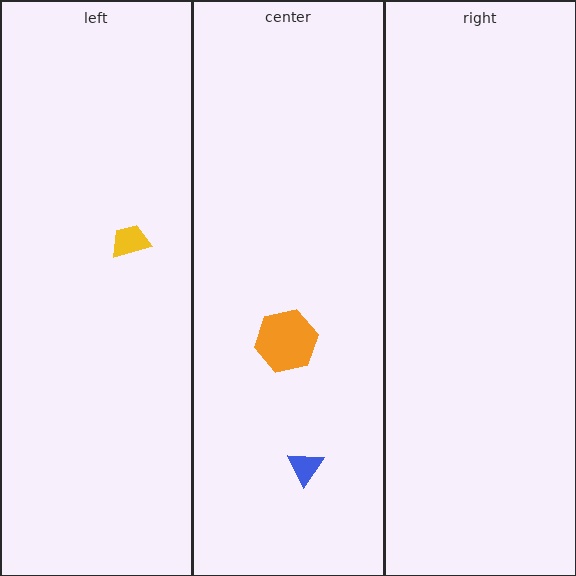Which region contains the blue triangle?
The center region.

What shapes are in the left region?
The yellow trapezoid.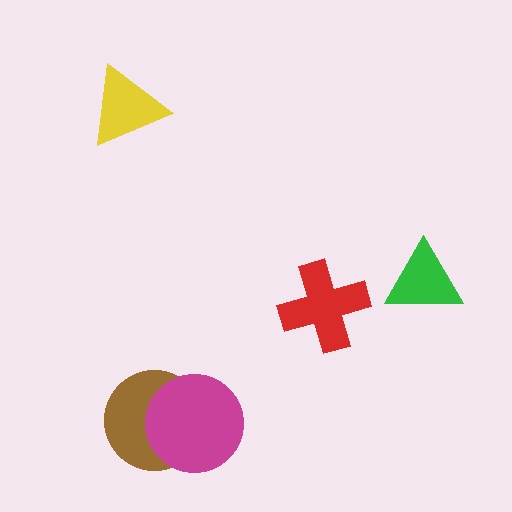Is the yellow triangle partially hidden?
No, no other shape covers it.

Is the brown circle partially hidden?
Yes, it is partially covered by another shape.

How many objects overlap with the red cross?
0 objects overlap with the red cross.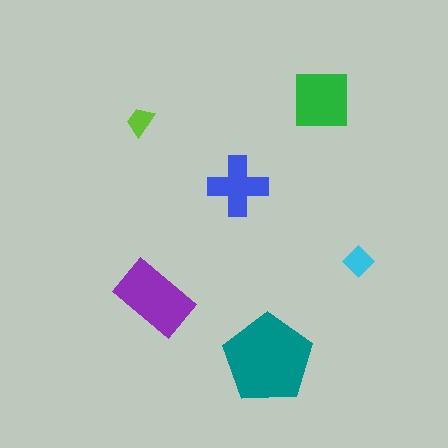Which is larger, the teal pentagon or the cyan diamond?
The teal pentagon.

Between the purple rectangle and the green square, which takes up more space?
The purple rectangle.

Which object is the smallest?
The lime trapezoid.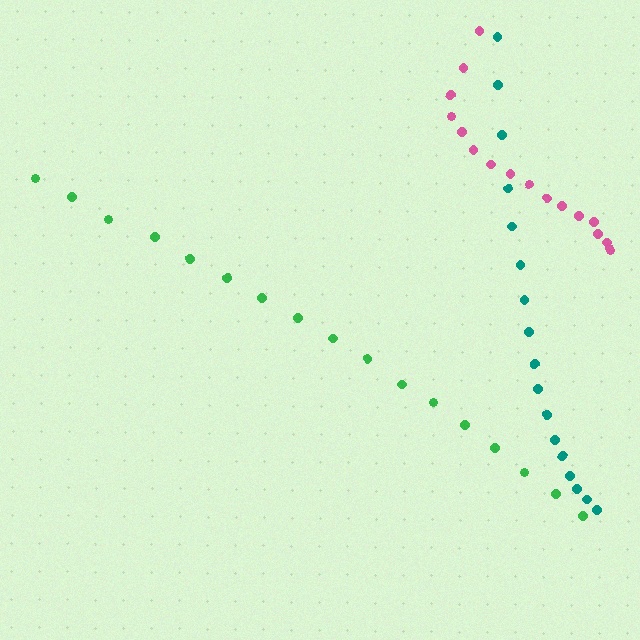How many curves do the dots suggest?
There are 3 distinct paths.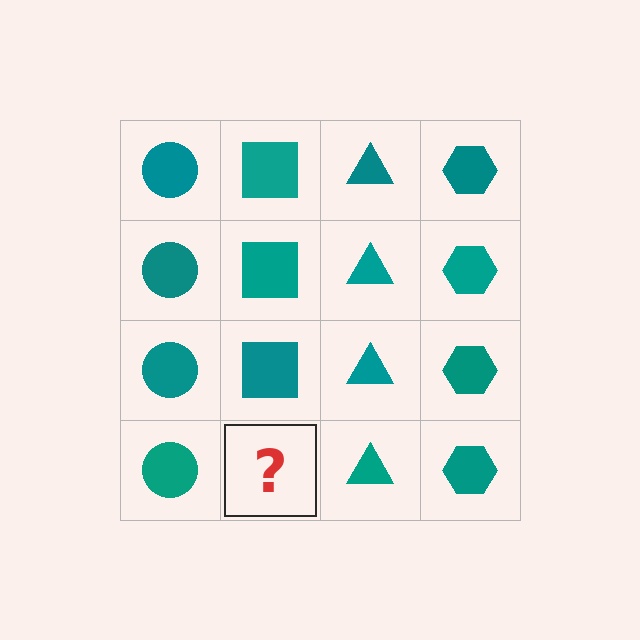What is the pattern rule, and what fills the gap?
The rule is that each column has a consistent shape. The gap should be filled with a teal square.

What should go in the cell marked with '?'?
The missing cell should contain a teal square.